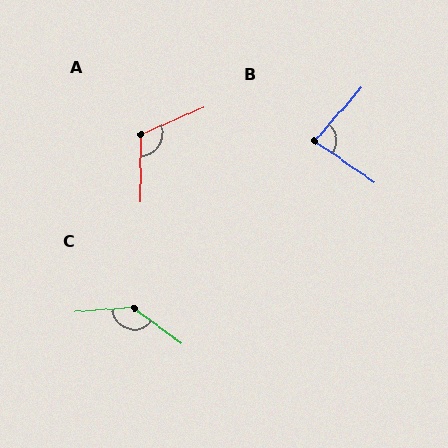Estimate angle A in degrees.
Approximately 114 degrees.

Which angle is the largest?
C, at approximately 138 degrees.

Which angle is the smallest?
B, at approximately 83 degrees.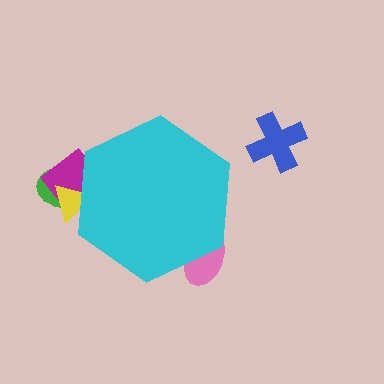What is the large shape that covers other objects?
A cyan hexagon.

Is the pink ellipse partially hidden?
Yes, the pink ellipse is partially hidden behind the cyan hexagon.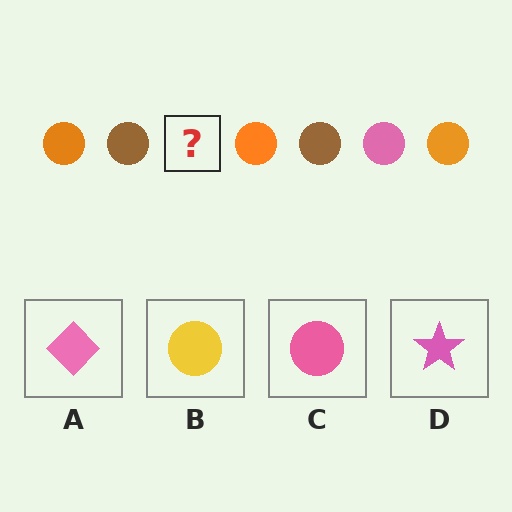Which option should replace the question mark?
Option C.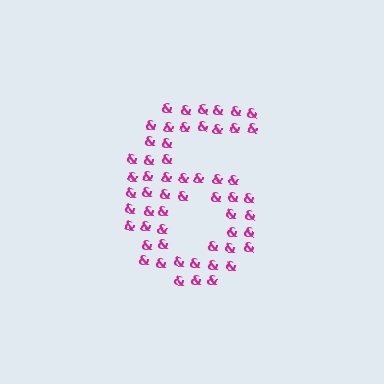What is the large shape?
The large shape is the digit 6.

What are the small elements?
The small elements are ampersands.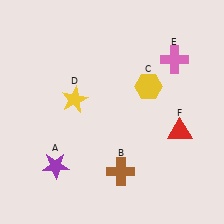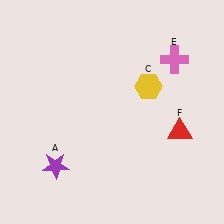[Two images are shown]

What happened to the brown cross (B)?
The brown cross (B) was removed in Image 2. It was in the bottom-right area of Image 1.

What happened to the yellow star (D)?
The yellow star (D) was removed in Image 2. It was in the top-left area of Image 1.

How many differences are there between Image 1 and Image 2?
There are 2 differences between the two images.